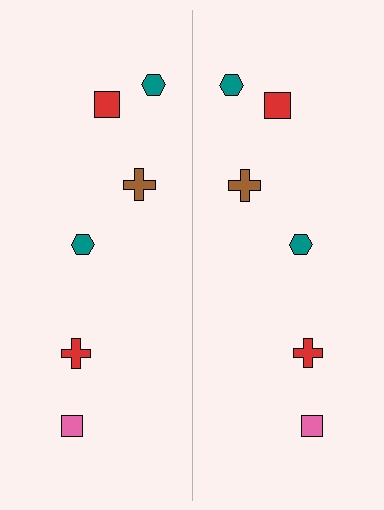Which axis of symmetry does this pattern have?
The pattern has a vertical axis of symmetry running through the center of the image.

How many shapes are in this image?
There are 12 shapes in this image.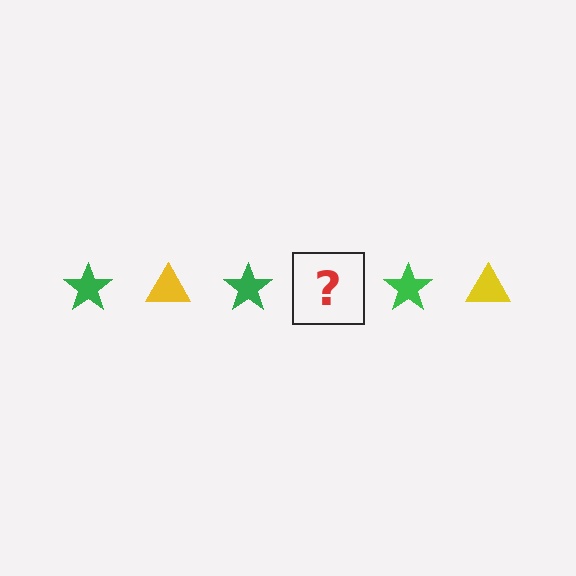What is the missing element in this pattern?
The missing element is a yellow triangle.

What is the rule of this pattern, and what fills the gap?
The rule is that the pattern alternates between green star and yellow triangle. The gap should be filled with a yellow triangle.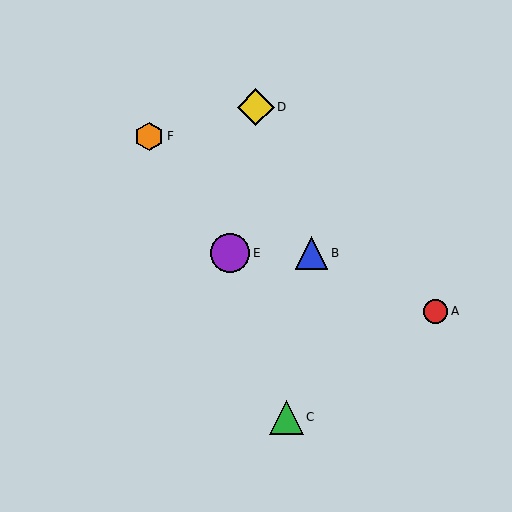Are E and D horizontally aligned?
No, E is at y≈253 and D is at y≈107.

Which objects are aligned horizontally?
Objects B, E are aligned horizontally.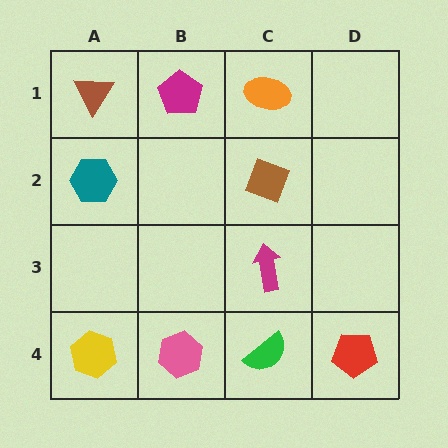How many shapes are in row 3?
1 shape.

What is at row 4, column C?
A green semicircle.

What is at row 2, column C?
A brown diamond.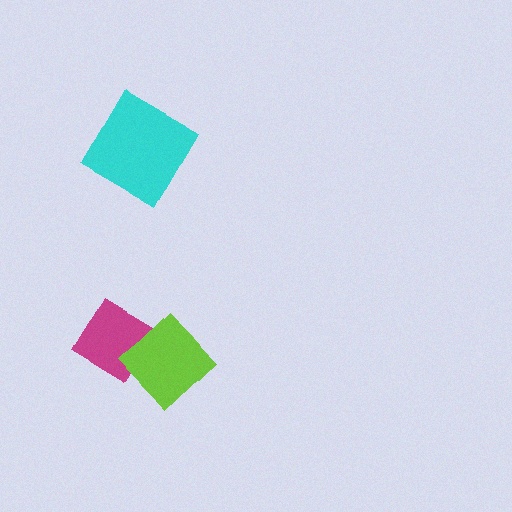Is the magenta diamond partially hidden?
Yes, it is partially covered by another shape.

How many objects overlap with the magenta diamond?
1 object overlaps with the magenta diamond.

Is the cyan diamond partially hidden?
No, no other shape covers it.